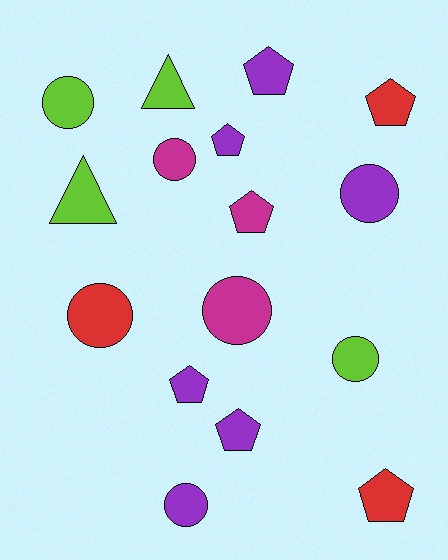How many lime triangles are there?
There are 2 lime triangles.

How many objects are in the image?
There are 16 objects.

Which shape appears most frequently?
Circle, with 7 objects.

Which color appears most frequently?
Purple, with 6 objects.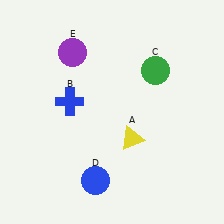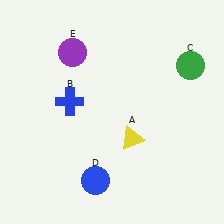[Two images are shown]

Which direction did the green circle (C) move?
The green circle (C) moved right.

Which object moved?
The green circle (C) moved right.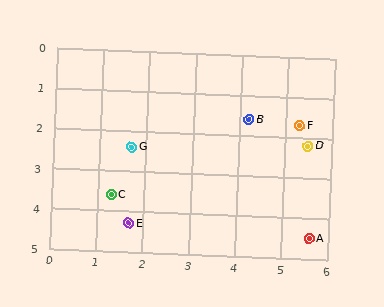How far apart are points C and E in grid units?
Points C and E are about 0.8 grid units apart.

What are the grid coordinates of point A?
Point A is at approximately (5.6, 4.5).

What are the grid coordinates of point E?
Point E is at approximately (1.7, 4.3).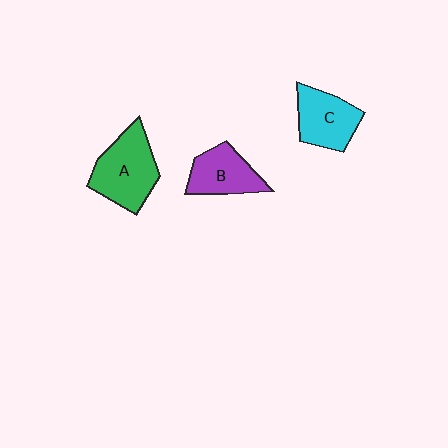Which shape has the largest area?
Shape A (green).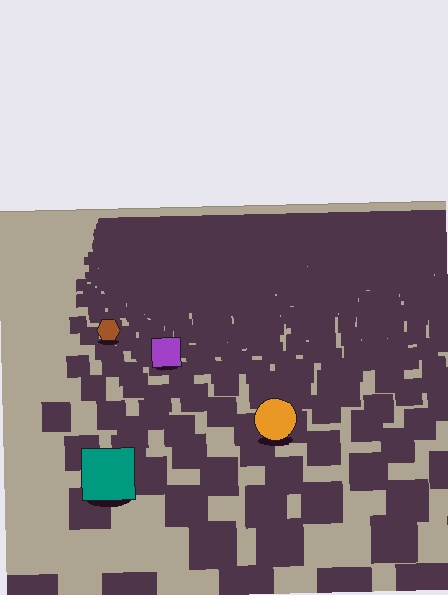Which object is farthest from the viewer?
The brown hexagon is farthest from the viewer. It appears smaller and the ground texture around it is denser.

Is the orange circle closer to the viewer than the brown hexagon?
Yes. The orange circle is closer — you can tell from the texture gradient: the ground texture is coarser near it.